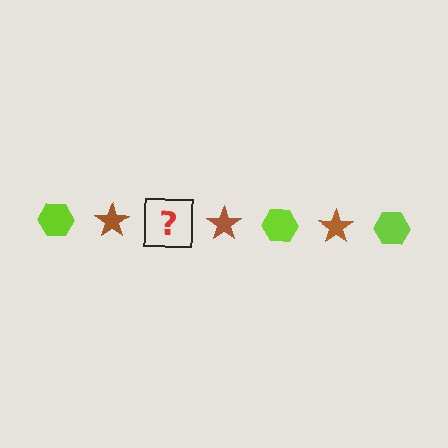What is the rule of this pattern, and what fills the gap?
The rule is that the pattern alternates between lime hexagon and brown star. The gap should be filled with a lime hexagon.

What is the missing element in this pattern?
The missing element is a lime hexagon.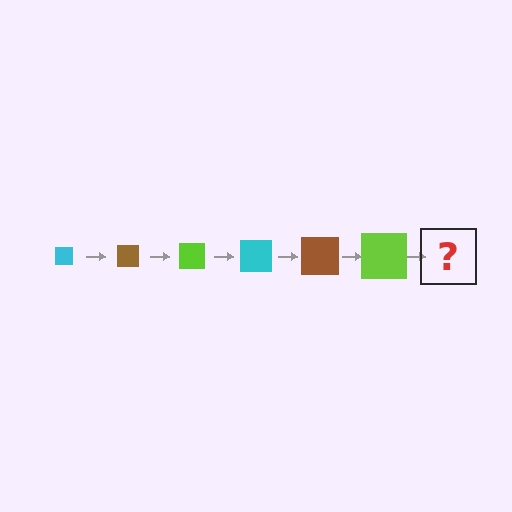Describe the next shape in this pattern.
It should be a cyan square, larger than the previous one.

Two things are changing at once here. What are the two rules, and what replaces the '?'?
The two rules are that the square grows larger each step and the color cycles through cyan, brown, and lime. The '?' should be a cyan square, larger than the previous one.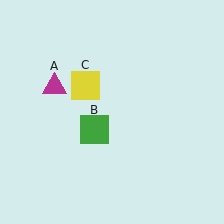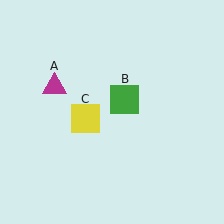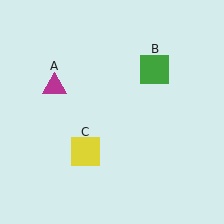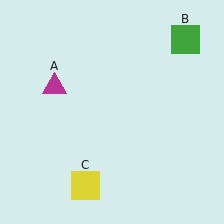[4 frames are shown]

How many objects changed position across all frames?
2 objects changed position: green square (object B), yellow square (object C).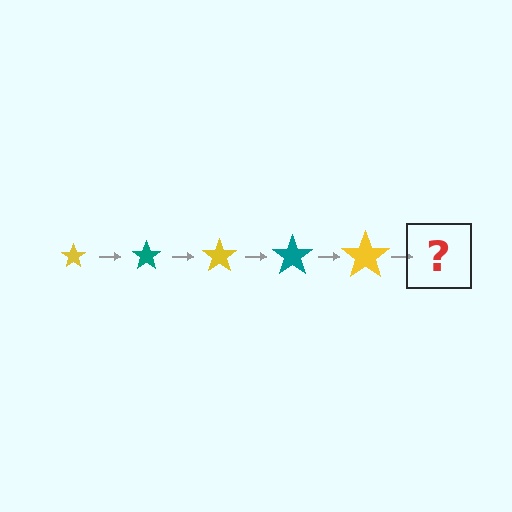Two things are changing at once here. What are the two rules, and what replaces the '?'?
The two rules are that the star grows larger each step and the color cycles through yellow and teal. The '?' should be a teal star, larger than the previous one.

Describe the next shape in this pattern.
It should be a teal star, larger than the previous one.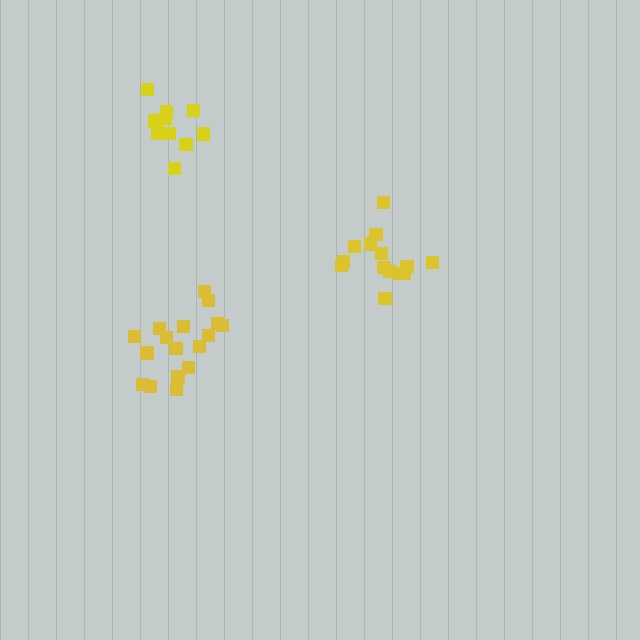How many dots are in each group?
Group 1: 14 dots, Group 2: 11 dots, Group 3: 17 dots (42 total).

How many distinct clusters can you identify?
There are 3 distinct clusters.